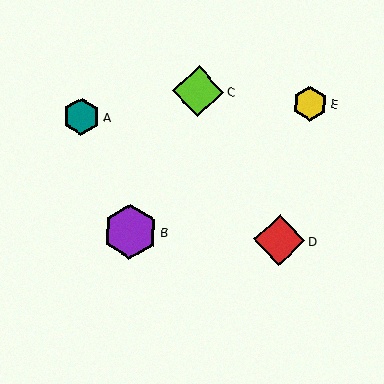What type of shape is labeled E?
Shape E is a yellow hexagon.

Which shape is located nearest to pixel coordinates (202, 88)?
The lime diamond (labeled C) at (198, 91) is nearest to that location.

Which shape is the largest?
The purple hexagon (labeled B) is the largest.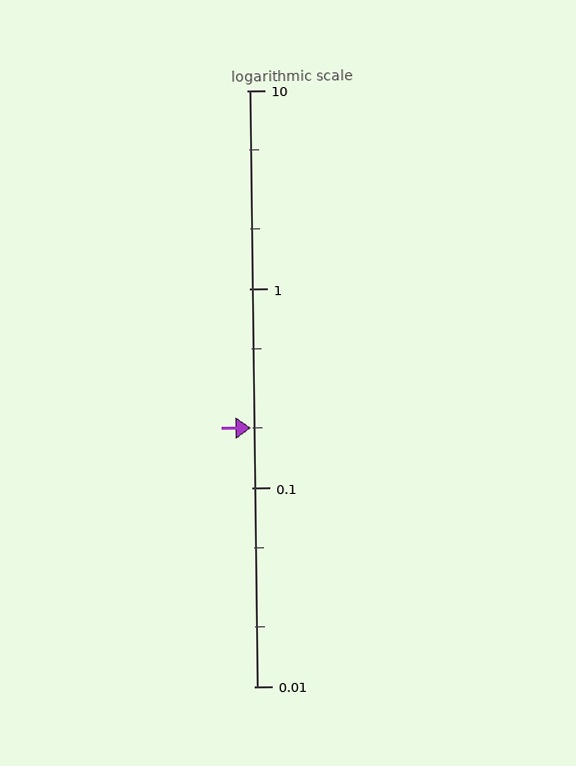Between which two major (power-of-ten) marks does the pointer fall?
The pointer is between 0.1 and 1.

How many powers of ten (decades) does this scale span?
The scale spans 3 decades, from 0.01 to 10.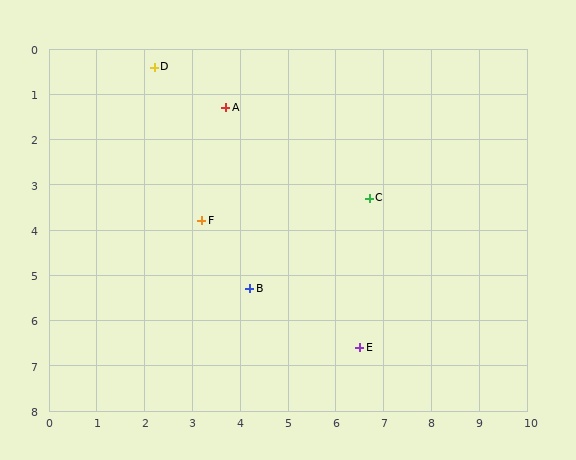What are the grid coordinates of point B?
Point B is at approximately (4.2, 5.3).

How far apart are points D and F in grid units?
Points D and F are about 3.5 grid units apart.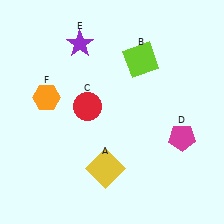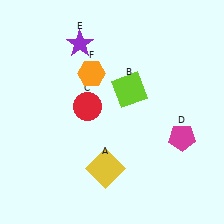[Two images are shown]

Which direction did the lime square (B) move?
The lime square (B) moved down.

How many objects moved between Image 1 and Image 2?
2 objects moved between the two images.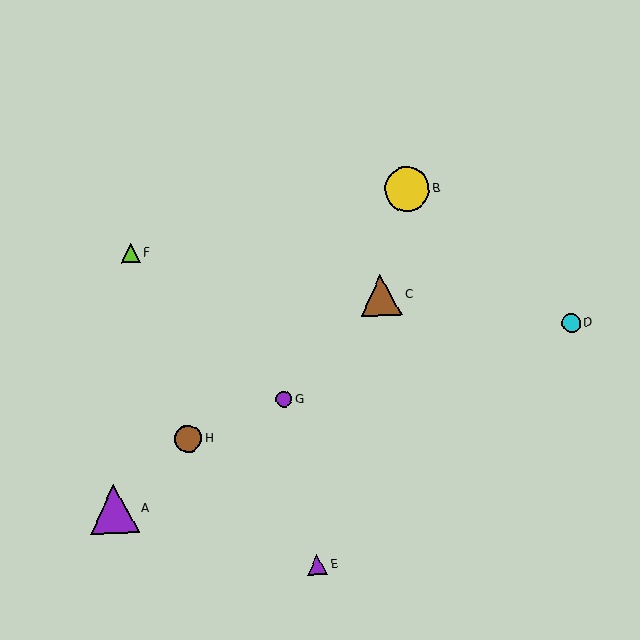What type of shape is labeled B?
Shape B is a yellow circle.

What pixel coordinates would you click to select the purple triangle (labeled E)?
Click at (317, 565) to select the purple triangle E.